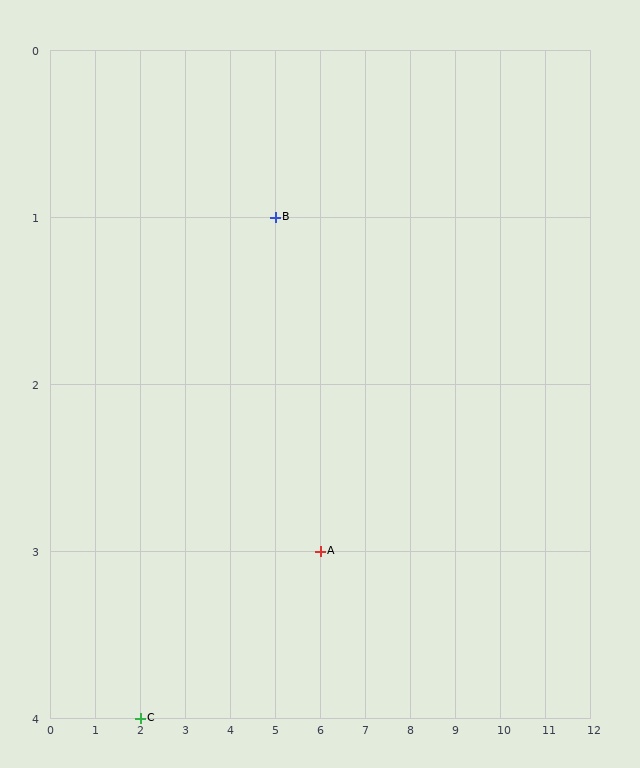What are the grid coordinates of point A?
Point A is at grid coordinates (6, 3).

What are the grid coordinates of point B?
Point B is at grid coordinates (5, 1).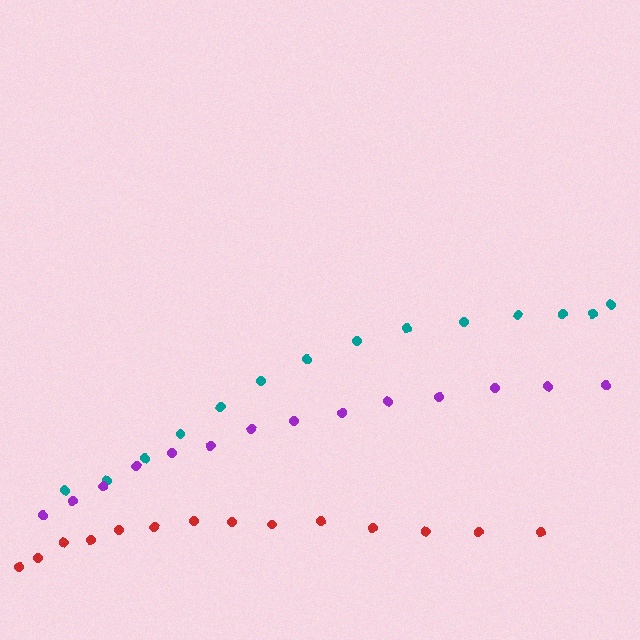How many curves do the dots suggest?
There are 3 distinct paths.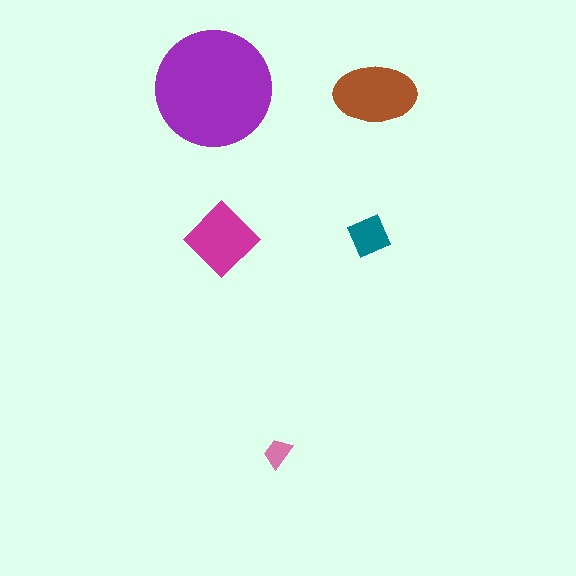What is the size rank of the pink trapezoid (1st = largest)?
5th.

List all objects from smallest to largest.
The pink trapezoid, the teal square, the magenta diamond, the brown ellipse, the purple circle.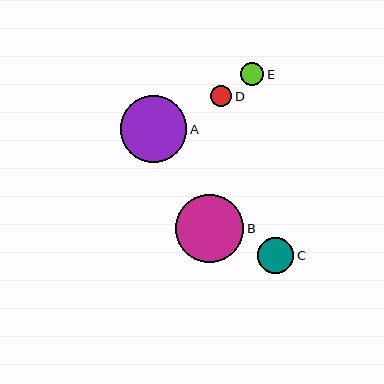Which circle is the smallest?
Circle D is the smallest with a size of approximately 21 pixels.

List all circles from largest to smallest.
From largest to smallest: B, A, C, E, D.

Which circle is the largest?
Circle B is the largest with a size of approximately 68 pixels.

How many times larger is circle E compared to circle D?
Circle E is approximately 1.1 times the size of circle D.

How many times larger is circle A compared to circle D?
Circle A is approximately 3.2 times the size of circle D.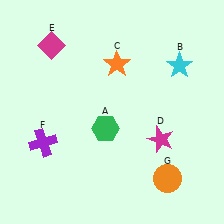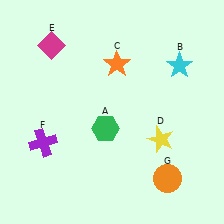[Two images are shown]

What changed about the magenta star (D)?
In Image 1, D is magenta. In Image 2, it changed to yellow.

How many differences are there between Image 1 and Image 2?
There is 1 difference between the two images.